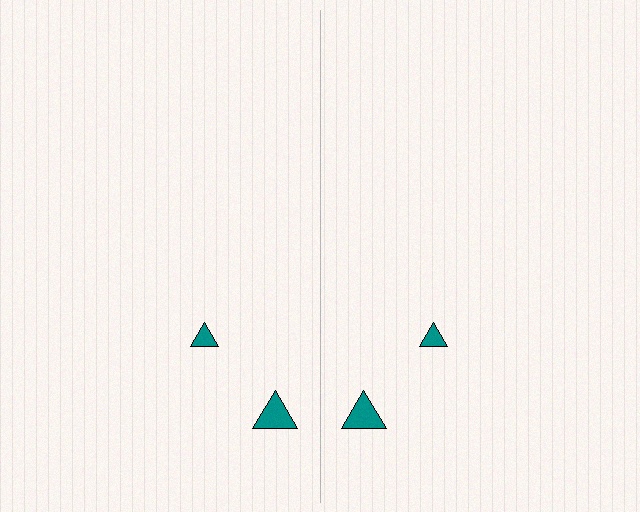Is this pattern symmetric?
Yes, this pattern has bilateral (reflection) symmetry.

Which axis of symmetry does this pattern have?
The pattern has a vertical axis of symmetry running through the center of the image.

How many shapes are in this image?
There are 4 shapes in this image.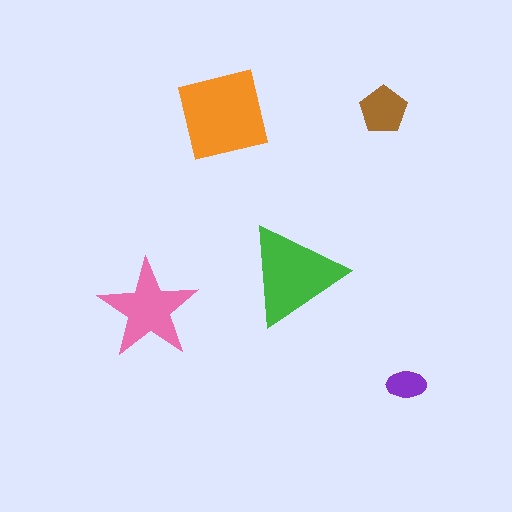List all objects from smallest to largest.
The purple ellipse, the brown pentagon, the pink star, the green triangle, the orange square.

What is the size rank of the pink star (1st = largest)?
3rd.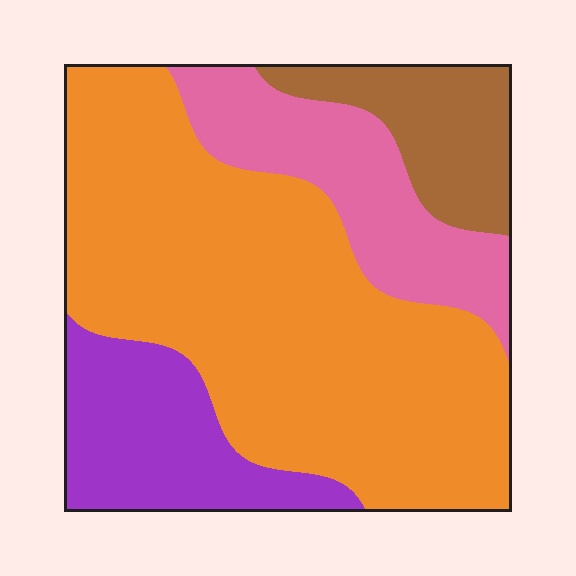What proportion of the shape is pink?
Pink takes up about one sixth (1/6) of the shape.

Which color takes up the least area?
Brown, at roughly 10%.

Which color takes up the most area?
Orange, at roughly 55%.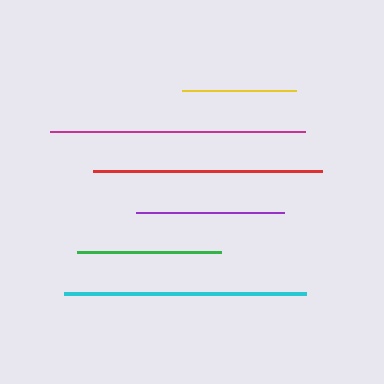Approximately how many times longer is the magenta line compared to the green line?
The magenta line is approximately 1.8 times the length of the green line.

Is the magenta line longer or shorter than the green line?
The magenta line is longer than the green line.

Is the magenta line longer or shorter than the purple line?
The magenta line is longer than the purple line.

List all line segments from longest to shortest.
From longest to shortest: magenta, cyan, red, purple, green, yellow.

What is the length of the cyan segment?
The cyan segment is approximately 243 pixels long.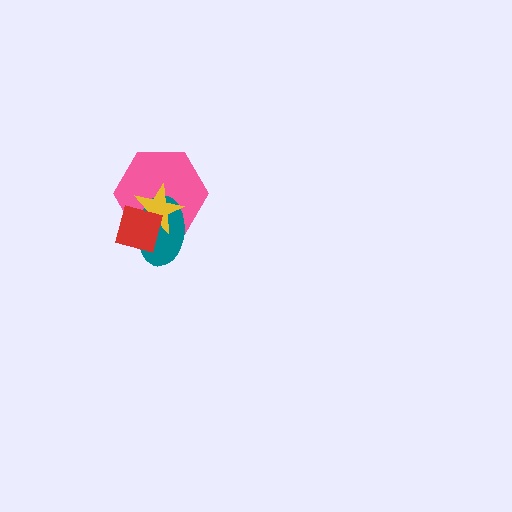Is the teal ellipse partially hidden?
Yes, it is partially covered by another shape.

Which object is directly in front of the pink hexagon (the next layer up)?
The teal ellipse is directly in front of the pink hexagon.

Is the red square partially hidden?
No, no other shape covers it.